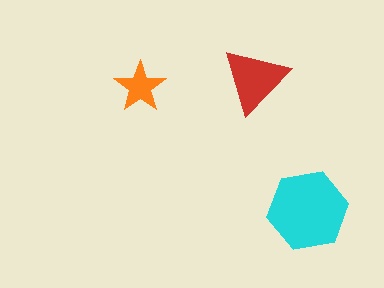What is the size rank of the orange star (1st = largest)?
3rd.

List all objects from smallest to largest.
The orange star, the red triangle, the cyan hexagon.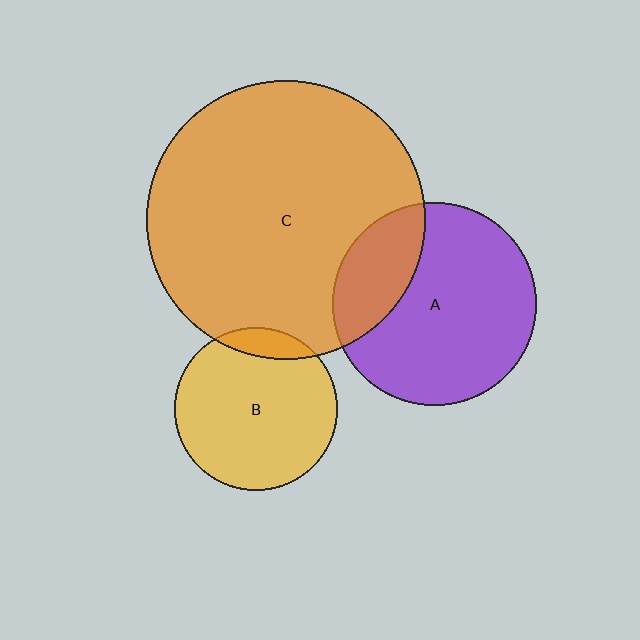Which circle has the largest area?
Circle C (orange).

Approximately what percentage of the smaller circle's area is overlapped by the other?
Approximately 25%.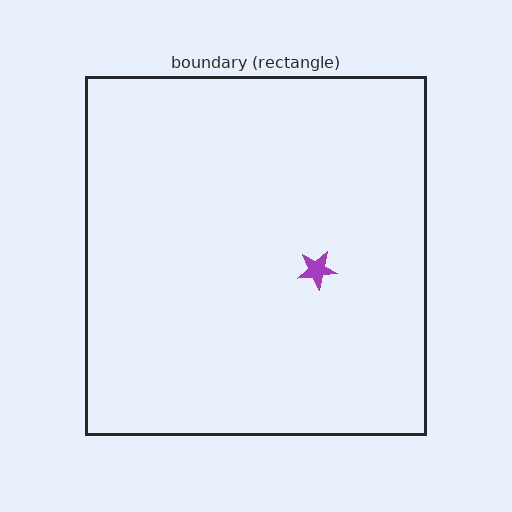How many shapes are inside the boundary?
1 inside, 0 outside.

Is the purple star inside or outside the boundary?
Inside.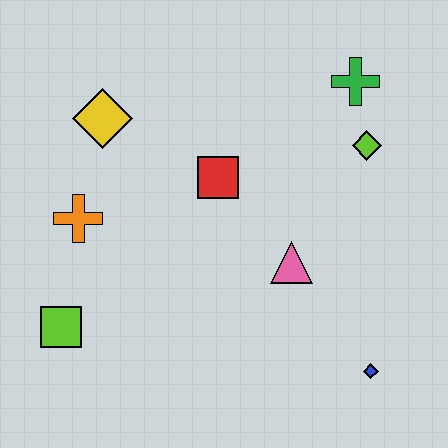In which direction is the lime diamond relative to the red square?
The lime diamond is to the right of the red square.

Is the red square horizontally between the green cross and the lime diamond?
No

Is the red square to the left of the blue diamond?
Yes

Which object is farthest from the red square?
The blue diamond is farthest from the red square.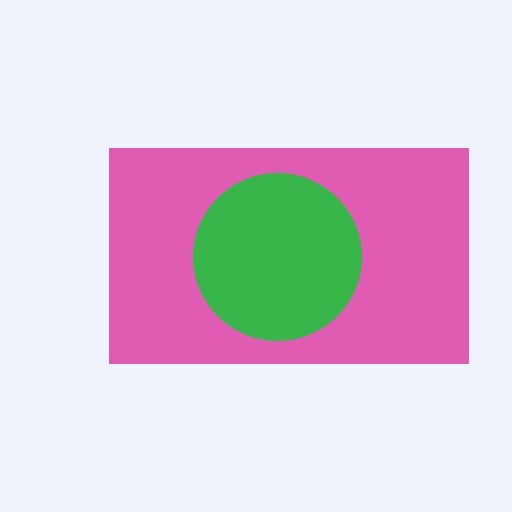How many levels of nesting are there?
2.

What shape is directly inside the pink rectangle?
The green circle.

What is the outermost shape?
The pink rectangle.